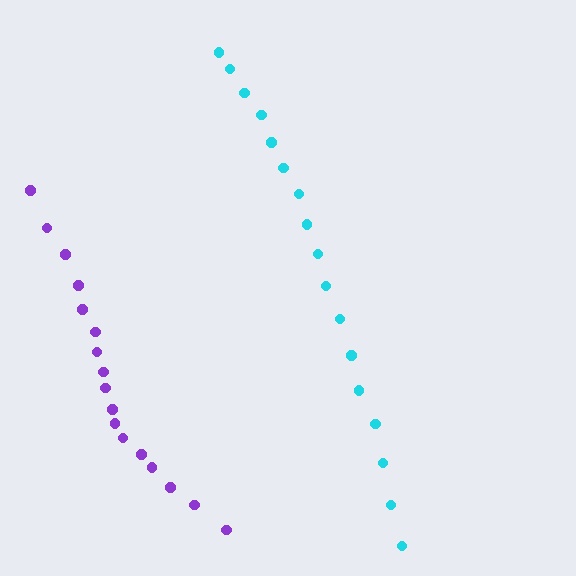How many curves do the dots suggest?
There are 2 distinct paths.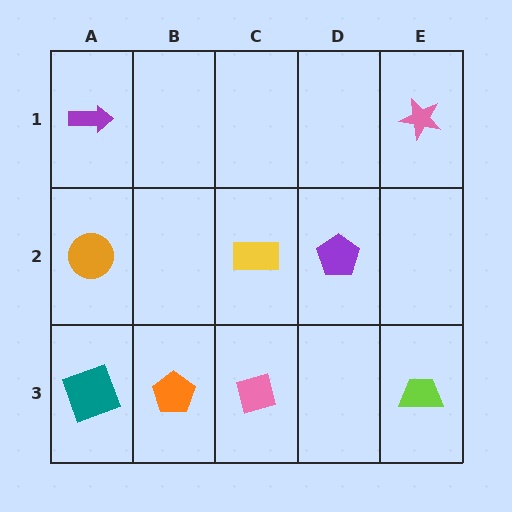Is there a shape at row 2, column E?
No, that cell is empty.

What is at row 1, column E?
A pink star.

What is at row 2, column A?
An orange circle.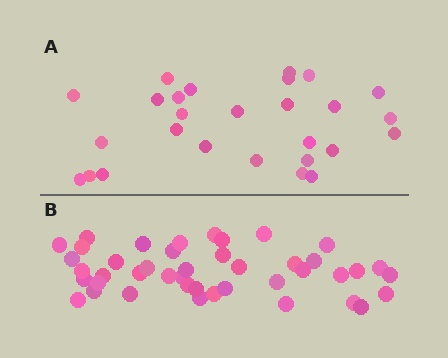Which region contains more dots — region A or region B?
Region B (the bottom region) has more dots.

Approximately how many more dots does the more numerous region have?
Region B has approximately 15 more dots than region A.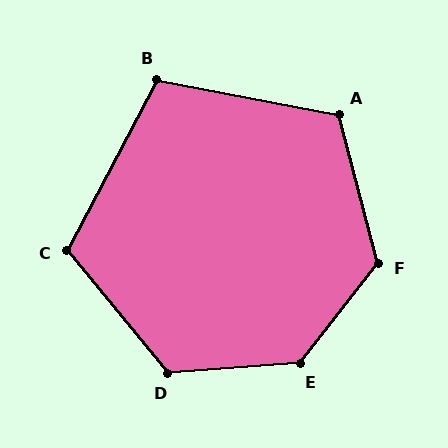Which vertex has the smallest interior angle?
B, at approximately 107 degrees.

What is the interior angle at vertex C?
Approximately 113 degrees (obtuse).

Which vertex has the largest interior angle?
E, at approximately 132 degrees.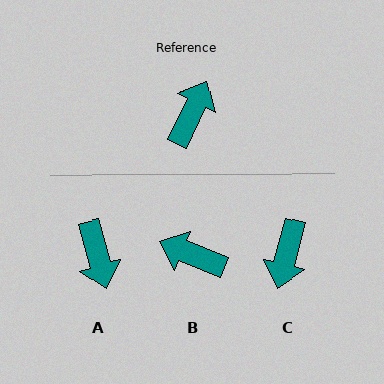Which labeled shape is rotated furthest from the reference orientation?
C, about 169 degrees away.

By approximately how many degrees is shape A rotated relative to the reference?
Approximately 139 degrees clockwise.